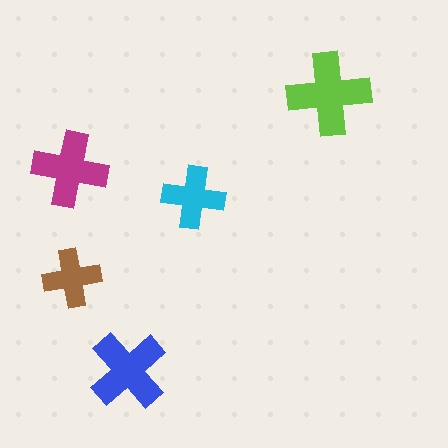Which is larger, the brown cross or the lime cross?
The lime one.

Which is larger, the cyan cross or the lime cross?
The lime one.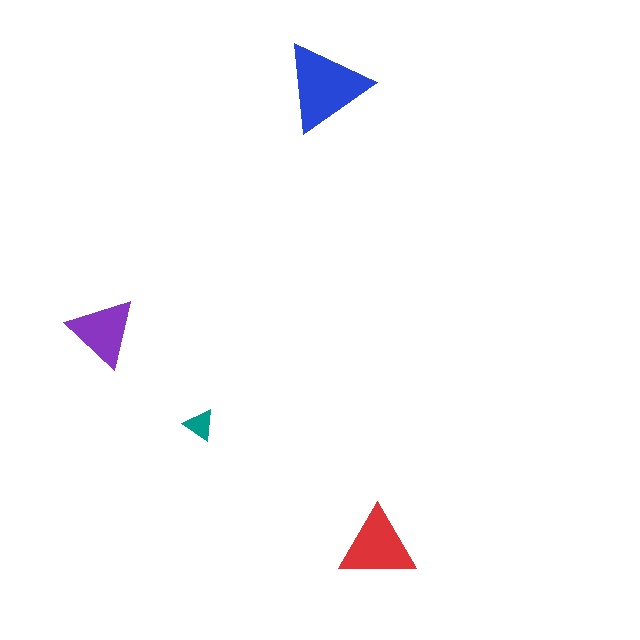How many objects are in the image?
There are 4 objects in the image.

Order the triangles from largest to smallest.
the blue one, the red one, the purple one, the teal one.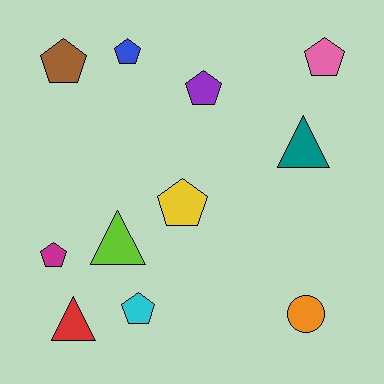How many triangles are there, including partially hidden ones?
There are 3 triangles.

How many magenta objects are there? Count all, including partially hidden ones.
There is 1 magenta object.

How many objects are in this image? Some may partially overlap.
There are 11 objects.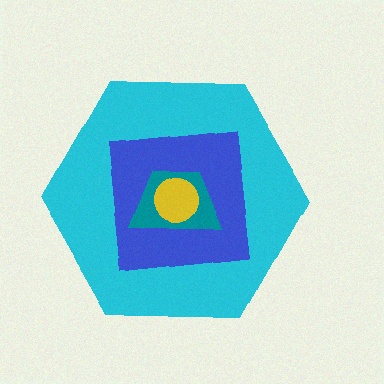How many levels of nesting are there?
4.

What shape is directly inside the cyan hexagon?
The blue square.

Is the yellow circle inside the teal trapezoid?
Yes.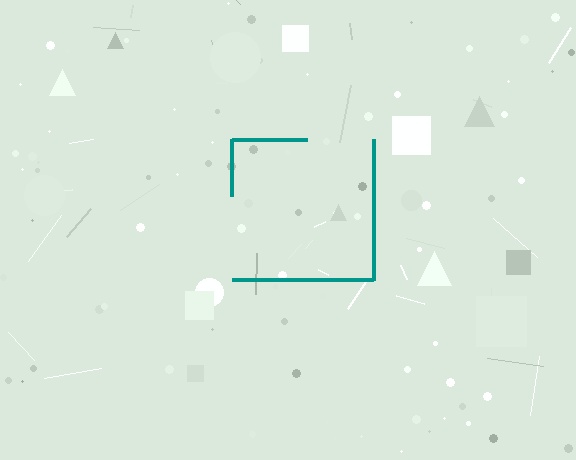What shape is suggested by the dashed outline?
The dashed outline suggests a square.